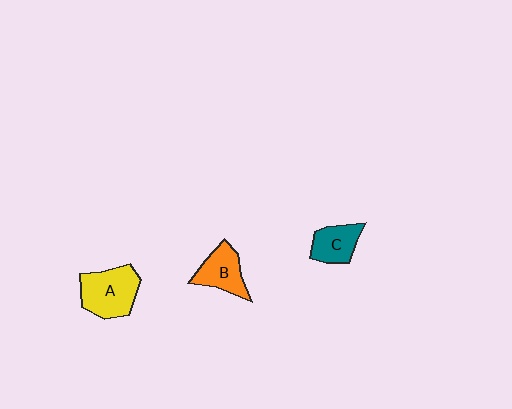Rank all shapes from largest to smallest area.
From largest to smallest: A (yellow), B (orange), C (teal).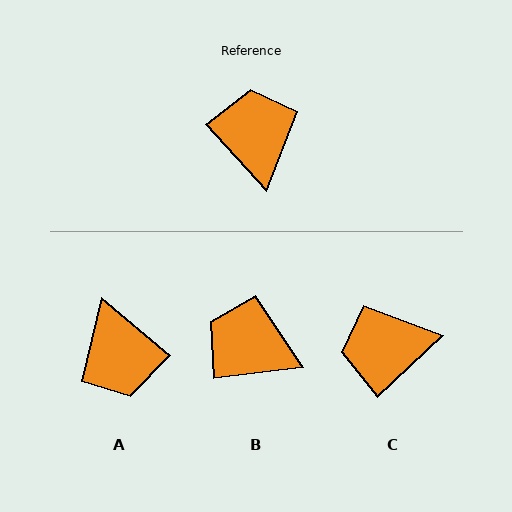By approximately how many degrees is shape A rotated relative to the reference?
Approximately 173 degrees clockwise.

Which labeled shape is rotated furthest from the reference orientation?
A, about 173 degrees away.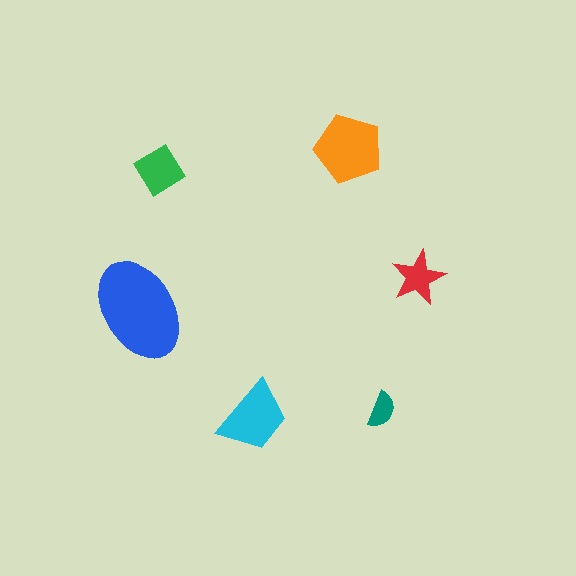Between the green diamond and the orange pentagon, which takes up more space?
The orange pentagon.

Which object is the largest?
The blue ellipse.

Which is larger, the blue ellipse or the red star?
The blue ellipse.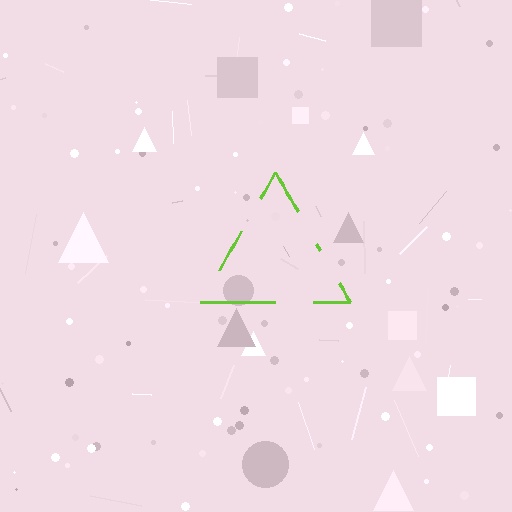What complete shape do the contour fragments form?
The contour fragments form a triangle.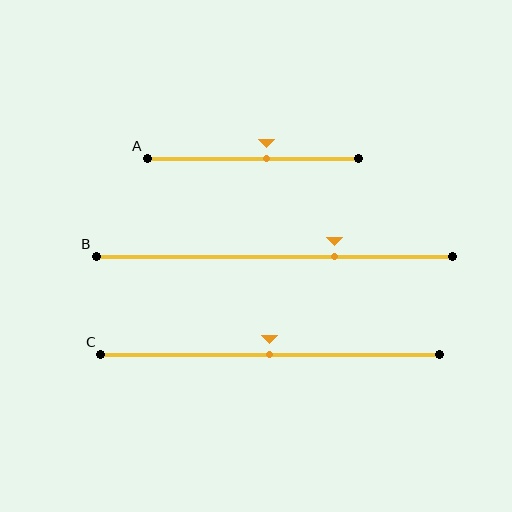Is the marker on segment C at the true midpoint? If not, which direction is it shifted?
Yes, the marker on segment C is at the true midpoint.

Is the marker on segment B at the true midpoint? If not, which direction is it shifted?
No, the marker on segment B is shifted to the right by about 17% of the segment length.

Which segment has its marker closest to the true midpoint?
Segment C has its marker closest to the true midpoint.